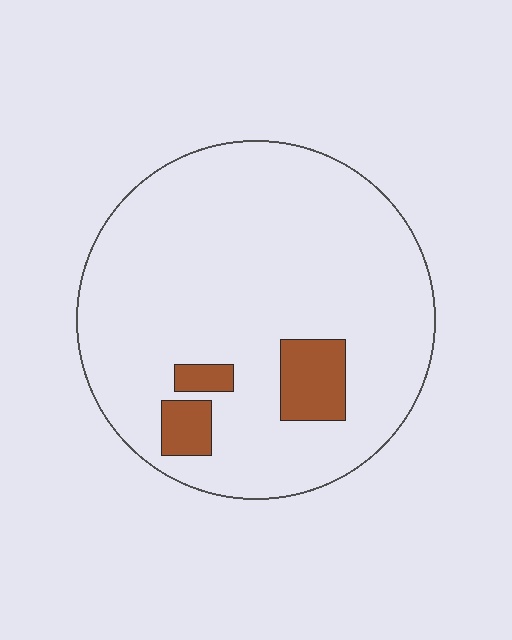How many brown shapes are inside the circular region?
3.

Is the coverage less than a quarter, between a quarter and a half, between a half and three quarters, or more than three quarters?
Less than a quarter.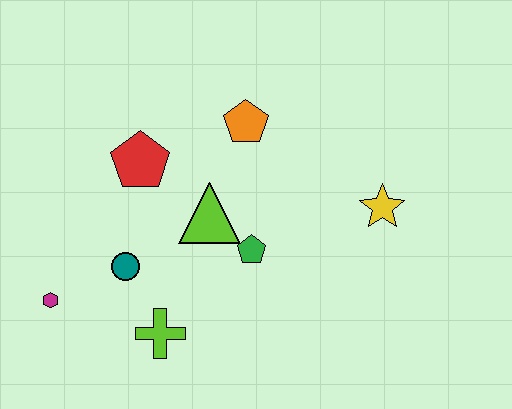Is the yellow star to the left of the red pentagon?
No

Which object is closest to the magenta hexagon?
The teal circle is closest to the magenta hexagon.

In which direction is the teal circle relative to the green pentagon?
The teal circle is to the left of the green pentagon.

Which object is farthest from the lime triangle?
The magenta hexagon is farthest from the lime triangle.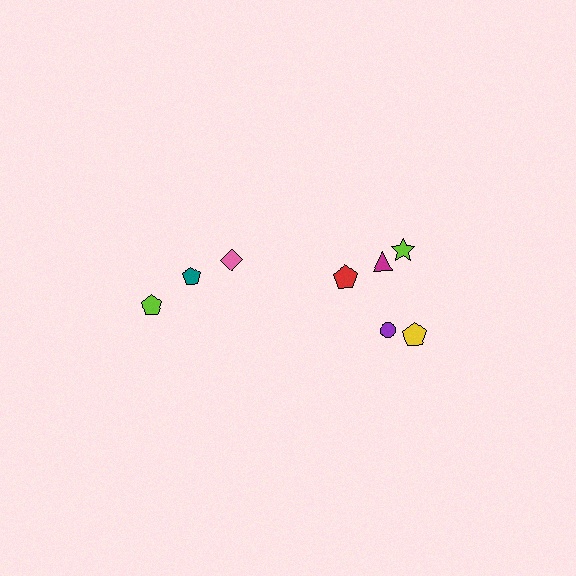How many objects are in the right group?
There are 5 objects.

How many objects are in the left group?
There are 3 objects.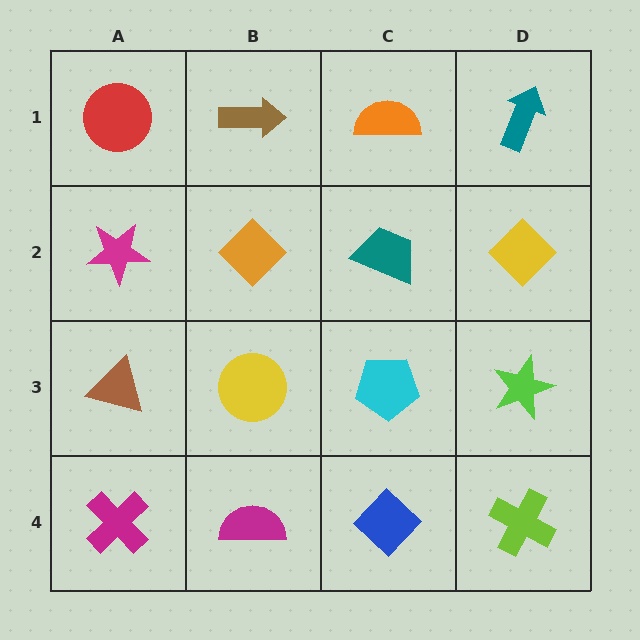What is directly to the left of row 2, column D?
A teal trapezoid.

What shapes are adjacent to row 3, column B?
An orange diamond (row 2, column B), a magenta semicircle (row 4, column B), a brown triangle (row 3, column A), a cyan pentagon (row 3, column C).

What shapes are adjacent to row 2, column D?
A teal arrow (row 1, column D), a lime star (row 3, column D), a teal trapezoid (row 2, column C).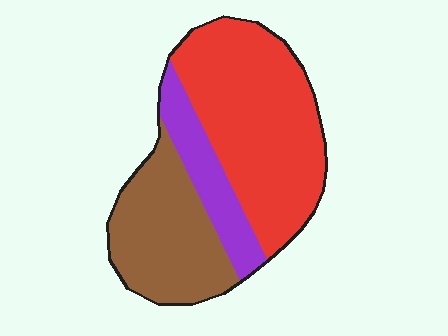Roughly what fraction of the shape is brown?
Brown takes up about one third (1/3) of the shape.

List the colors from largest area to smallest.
From largest to smallest: red, brown, purple.